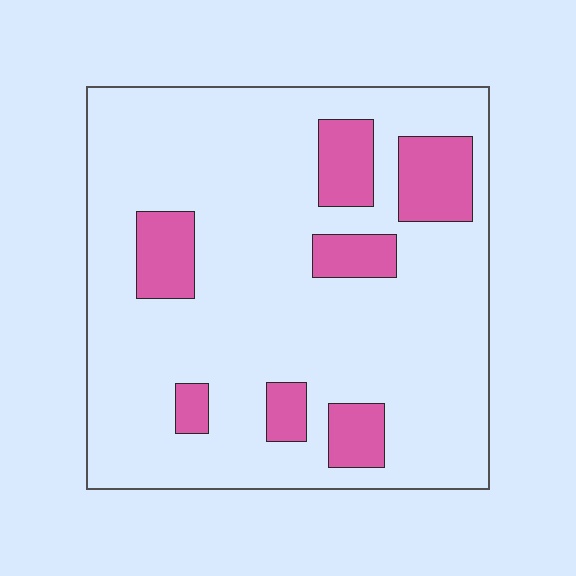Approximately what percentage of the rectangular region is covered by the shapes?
Approximately 15%.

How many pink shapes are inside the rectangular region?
7.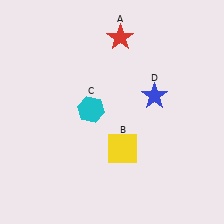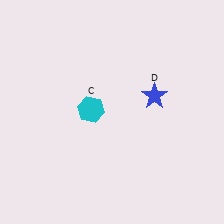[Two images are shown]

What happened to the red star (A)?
The red star (A) was removed in Image 2. It was in the top-right area of Image 1.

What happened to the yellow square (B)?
The yellow square (B) was removed in Image 2. It was in the bottom-right area of Image 1.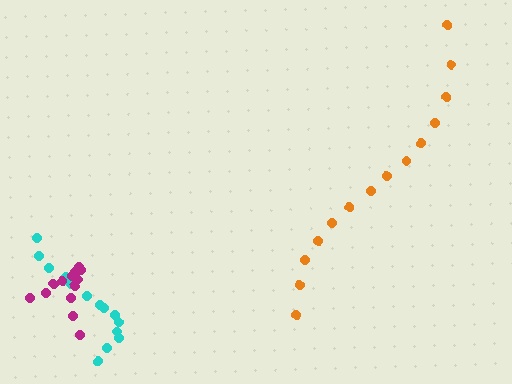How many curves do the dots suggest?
There are 3 distinct paths.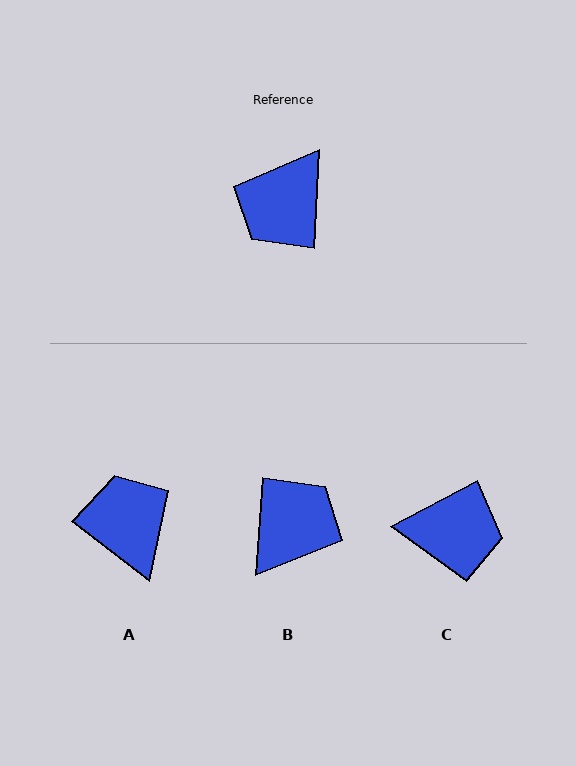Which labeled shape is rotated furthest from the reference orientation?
B, about 179 degrees away.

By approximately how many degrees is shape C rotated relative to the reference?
Approximately 121 degrees counter-clockwise.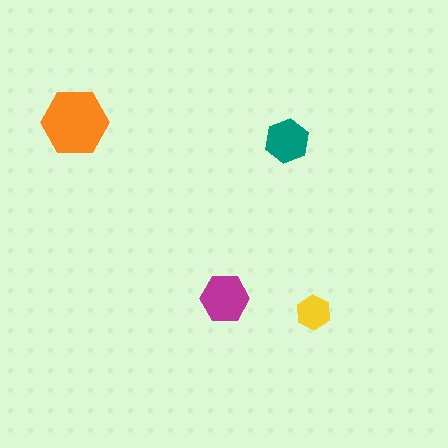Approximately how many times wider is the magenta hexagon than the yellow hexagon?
About 1.5 times wider.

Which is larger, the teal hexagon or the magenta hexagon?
The magenta one.